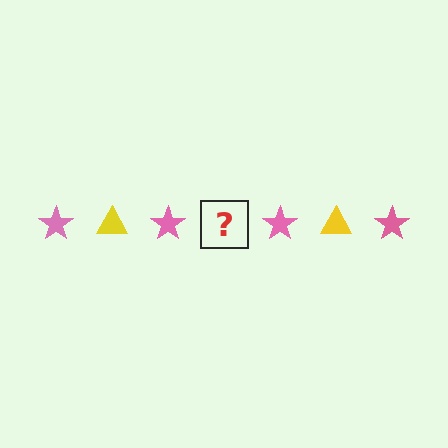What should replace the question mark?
The question mark should be replaced with a yellow triangle.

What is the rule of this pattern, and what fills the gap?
The rule is that the pattern alternates between pink star and yellow triangle. The gap should be filled with a yellow triangle.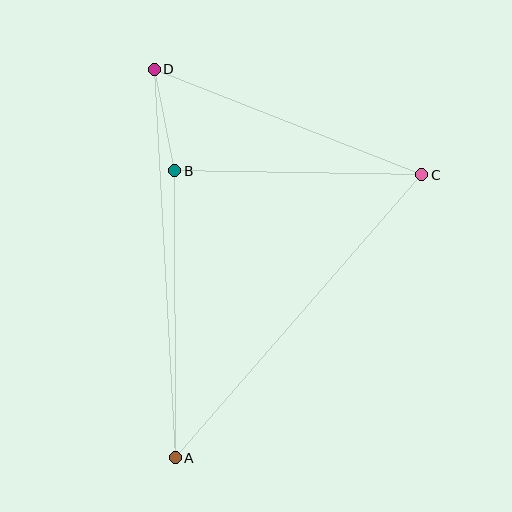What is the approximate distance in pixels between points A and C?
The distance between A and C is approximately 375 pixels.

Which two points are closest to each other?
Points B and D are closest to each other.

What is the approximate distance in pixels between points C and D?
The distance between C and D is approximately 287 pixels.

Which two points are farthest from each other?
Points A and D are farthest from each other.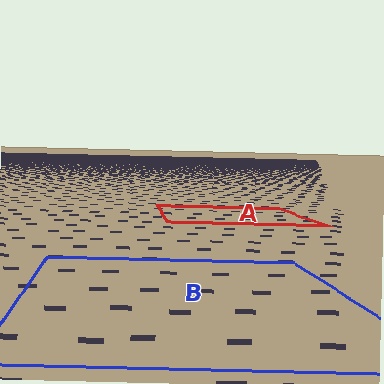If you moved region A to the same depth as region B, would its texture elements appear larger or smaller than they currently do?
They would appear larger. At a closer depth, the same texture elements are projected at a bigger on-screen size.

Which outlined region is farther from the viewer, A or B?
Region A is farther from the viewer — the texture elements inside it appear smaller and more densely packed.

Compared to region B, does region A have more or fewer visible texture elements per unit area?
Region A has more texture elements per unit area — they are packed more densely because it is farther away.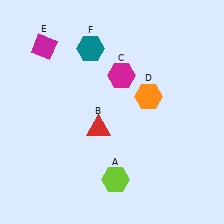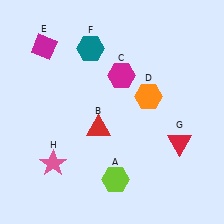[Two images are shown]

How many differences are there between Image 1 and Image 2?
There are 2 differences between the two images.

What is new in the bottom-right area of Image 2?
A red triangle (G) was added in the bottom-right area of Image 2.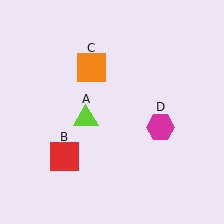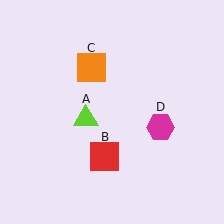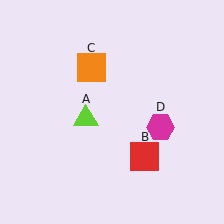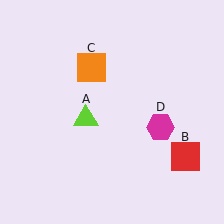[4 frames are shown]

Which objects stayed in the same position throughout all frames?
Lime triangle (object A) and orange square (object C) and magenta hexagon (object D) remained stationary.